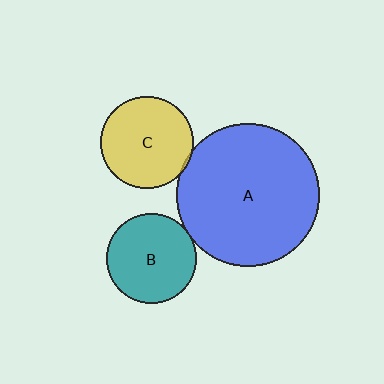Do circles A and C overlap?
Yes.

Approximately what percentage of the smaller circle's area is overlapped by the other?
Approximately 5%.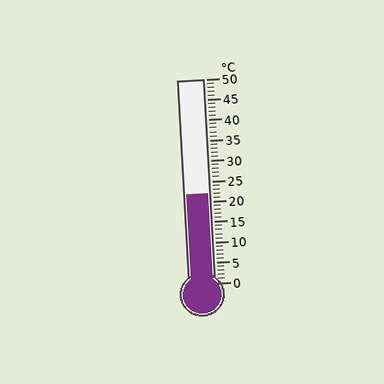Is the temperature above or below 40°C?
The temperature is below 40°C.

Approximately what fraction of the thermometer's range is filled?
The thermometer is filled to approximately 45% of its range.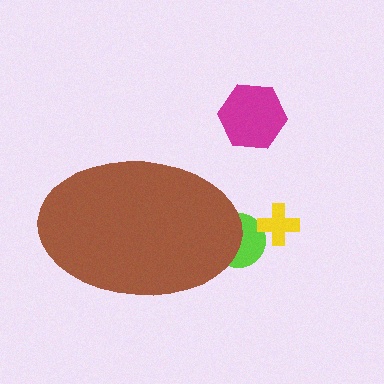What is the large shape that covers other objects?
A brown ellipse.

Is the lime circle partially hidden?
Yes, the lime circle is partially hidden behind the brown ellipse.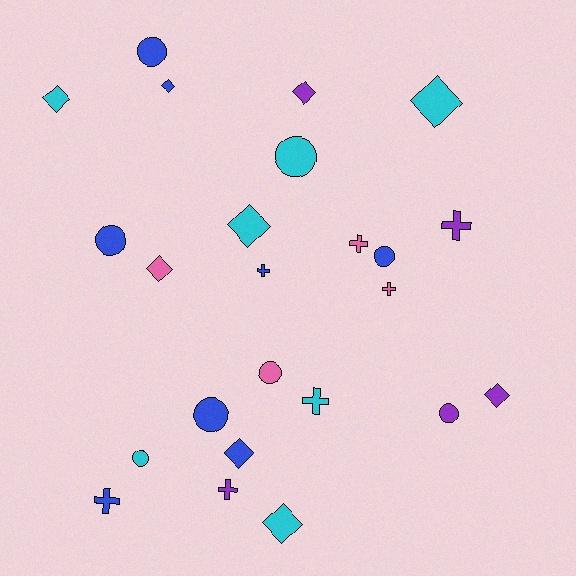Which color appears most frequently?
Blue, with 8 objects.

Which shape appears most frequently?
Diamond, with 9 objects.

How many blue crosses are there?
There are 2 blue crosses.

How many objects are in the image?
There are 24 objects.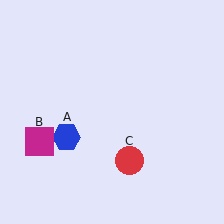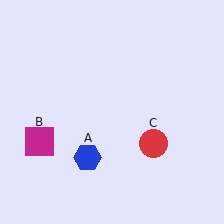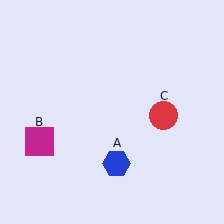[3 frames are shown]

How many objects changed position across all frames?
2 objects changed position: blue hexagon (object A), red circle (object C).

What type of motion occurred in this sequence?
The blue hexagon (object A), red circle (object C) rotated counterclockwise around the center of the scene.